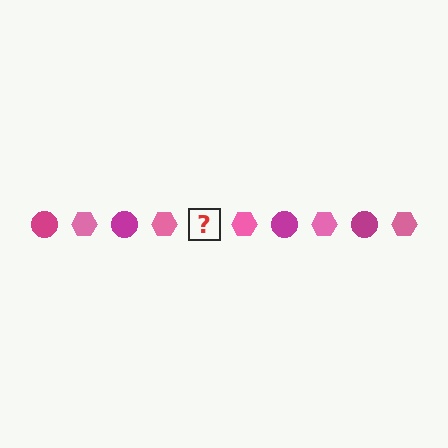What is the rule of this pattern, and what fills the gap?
The rule is that the pattern alternates between magenta circle and pink hexagon. The gap should be filled with a magenta circle.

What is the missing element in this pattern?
The missing element is a magenta circle.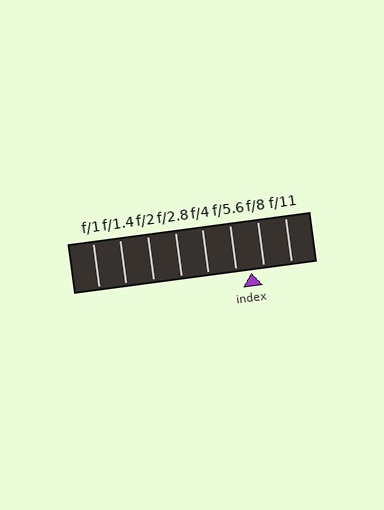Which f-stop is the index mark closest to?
The index mark is closest to f/8.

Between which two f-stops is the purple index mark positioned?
The index mark is between f/5.6 and f/8.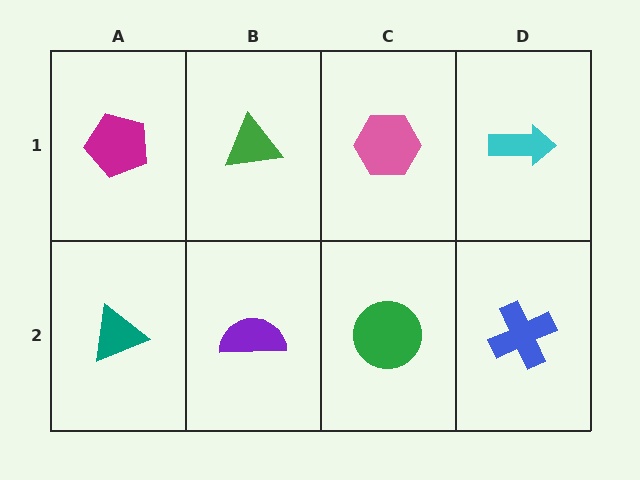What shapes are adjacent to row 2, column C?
A pink hexagon (row 1, column C), a purple semicircle (row 2, column B), a blue cross (row 2, column D).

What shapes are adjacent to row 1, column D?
A blue cross (row 2, column D), a pink hexagon (row 1, column C).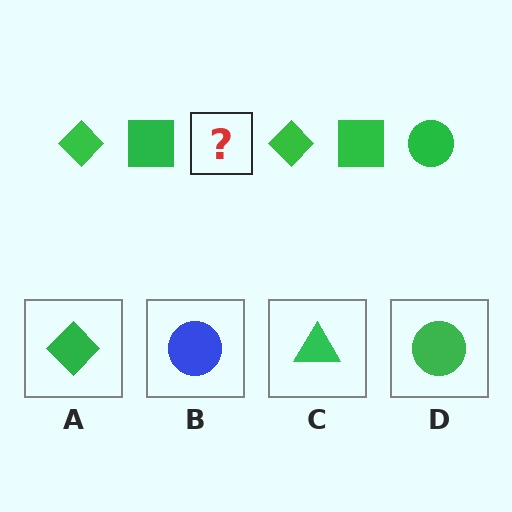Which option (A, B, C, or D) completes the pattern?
D.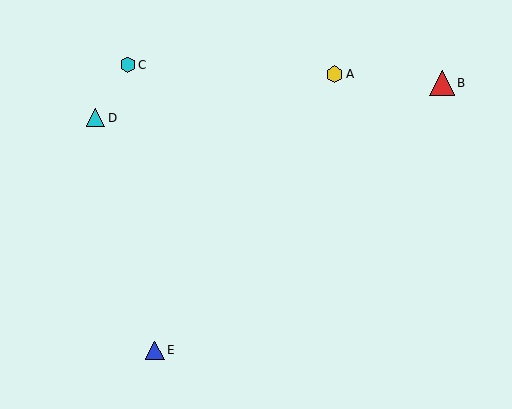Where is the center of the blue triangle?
The center of the blue triangle is at (155, 350).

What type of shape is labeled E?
Shape E is a blue triangle.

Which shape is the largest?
The red triangle (labeled B) is the largest.